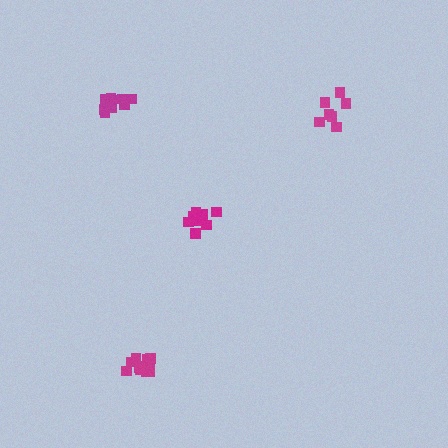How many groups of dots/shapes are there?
There are 4 groups.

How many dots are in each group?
Group 1: 8 dots, Group 2: 7 dots, Group 3: 11 dots, Group 4: 11 dots (37 total).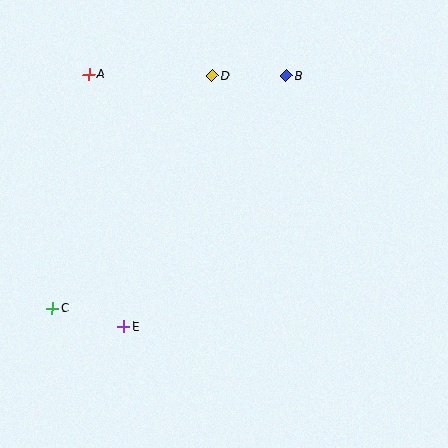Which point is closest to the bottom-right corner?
Point E is closest to the bottom-right corner.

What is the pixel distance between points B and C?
The distance between B and C is 330 pixels.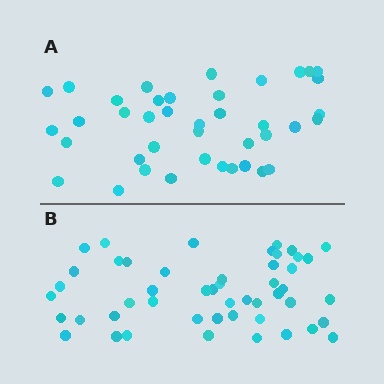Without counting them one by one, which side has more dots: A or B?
Region B (the bottom region) has more dots.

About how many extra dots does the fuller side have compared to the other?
Region B has roughly 8 or so more dots than region A.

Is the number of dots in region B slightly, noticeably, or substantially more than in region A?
Region B has only slightly more — the two regions are fairly close. The ratio is roughly 1.2 to 1.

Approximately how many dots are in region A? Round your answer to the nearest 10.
About 40 dots.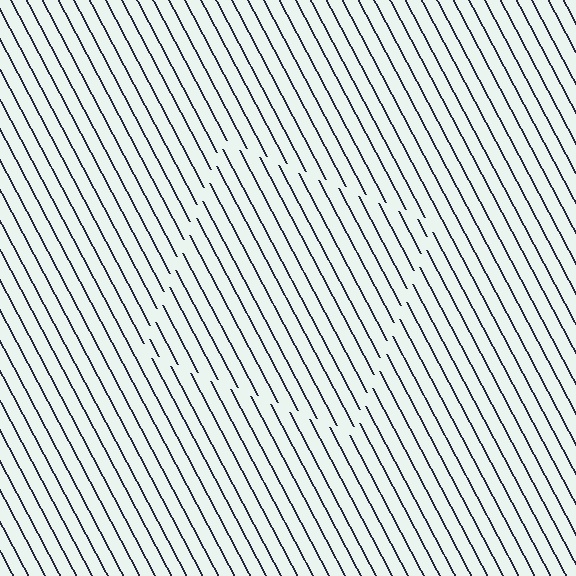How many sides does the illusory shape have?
4 sides — the line-ends trace a square.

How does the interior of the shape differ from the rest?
The interior of the shape contains the same grating, shifted by half a period — the contour is defined by the phase discontinuity where line-ends from the inner and outer gratings abut.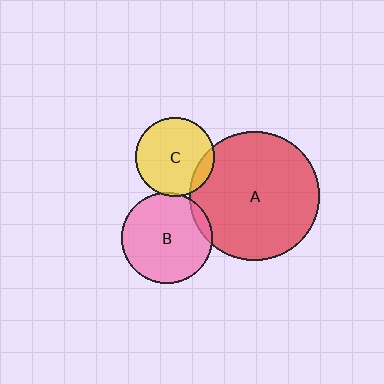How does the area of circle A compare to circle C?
Approximately 2.7 times.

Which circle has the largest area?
Circle A (red).